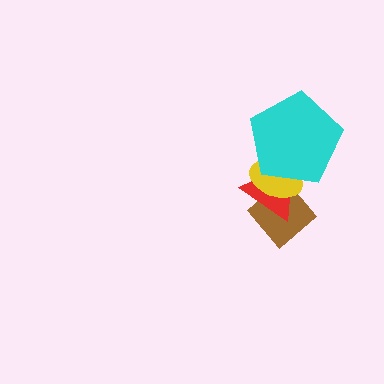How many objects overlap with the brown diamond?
2 objects overlap with the brown diamond.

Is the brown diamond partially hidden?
Yes, it is partially covered by another shape.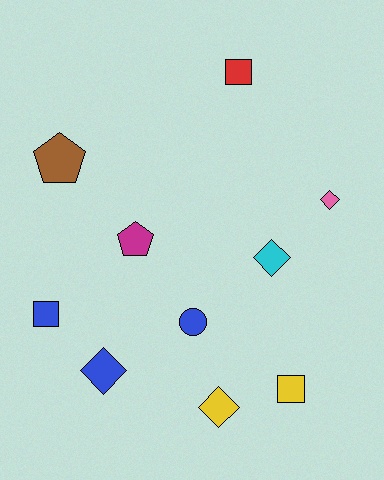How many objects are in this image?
There are 10 objects.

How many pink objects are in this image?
There is 1 pink object.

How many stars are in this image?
There are no stars.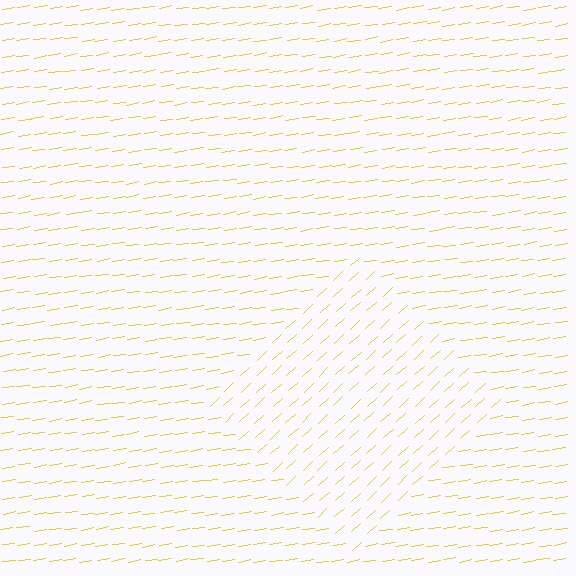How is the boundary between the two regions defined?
The boundary is defined purely by a change in line orientation (approximately 33 degrees difference). All lines are the same color and thickness.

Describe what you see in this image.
The image is filled with small yellow line segments. A diamond region in the image has lines oriented differently from the surrounding lines, creating a visible texture boundary.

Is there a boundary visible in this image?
Yes, there is a texture boundary formed by a change in line orientation.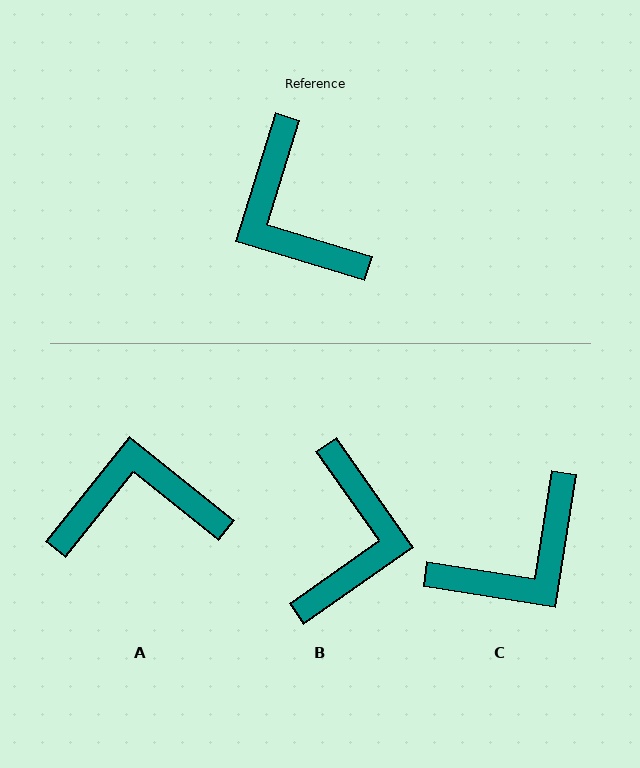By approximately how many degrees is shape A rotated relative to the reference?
Approximately 112 degrees clockwise.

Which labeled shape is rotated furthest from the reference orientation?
B, about 142 degrees away.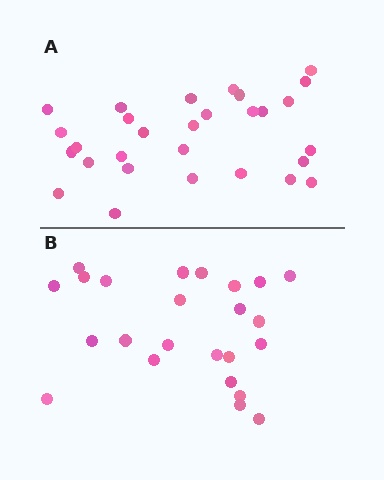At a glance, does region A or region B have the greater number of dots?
Region A (the top region) has more dots.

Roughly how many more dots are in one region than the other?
Region A has about 5 more dots than region B.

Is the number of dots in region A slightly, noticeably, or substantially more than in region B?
Region A has only slightly more — the two regions are fairly close. The ratio is roughly 1.2 to 1.